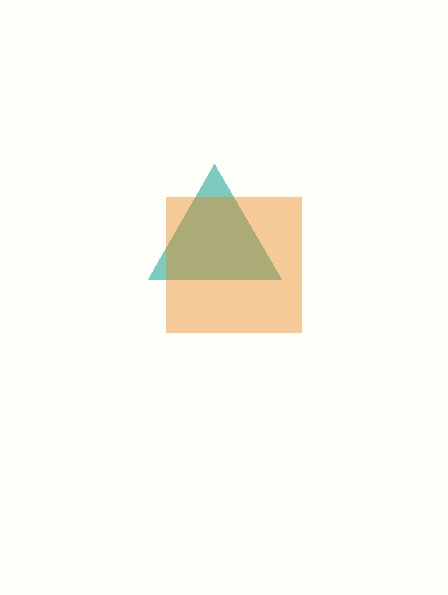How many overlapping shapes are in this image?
There are 2 overlapping shapes in the image.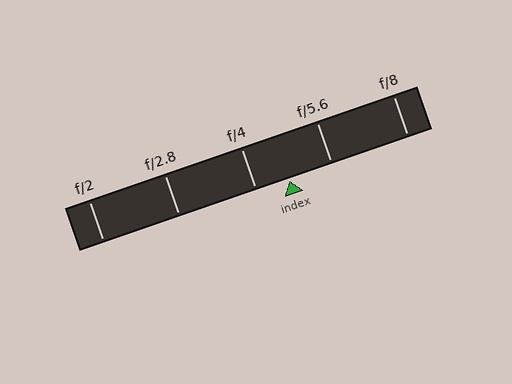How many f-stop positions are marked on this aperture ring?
There are 5 f-stop positions marked.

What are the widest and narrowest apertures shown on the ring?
The widest aperture shown is f/2 and the narrowest is f/8.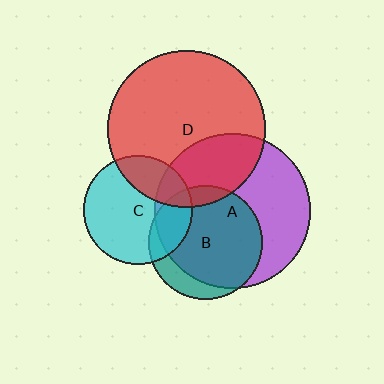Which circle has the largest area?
Circle D (red).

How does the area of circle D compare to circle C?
Approximately 2.1 times.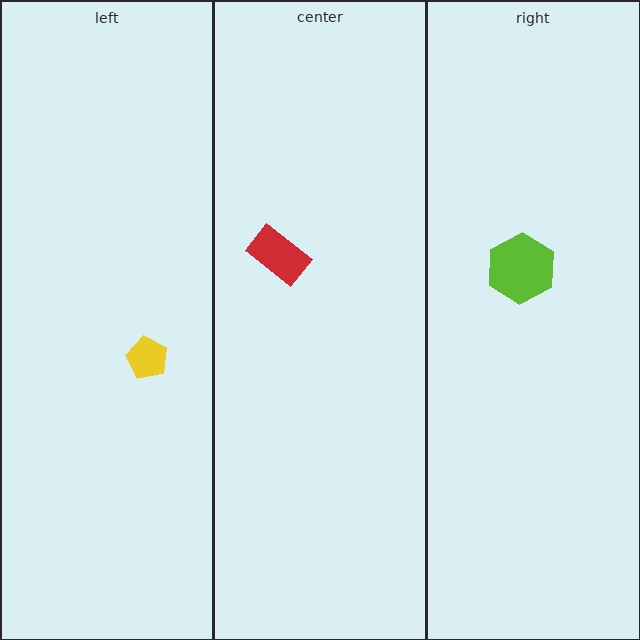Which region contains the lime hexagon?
The right region.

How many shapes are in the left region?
1.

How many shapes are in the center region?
1.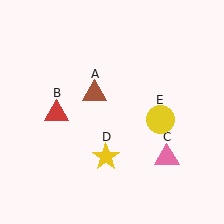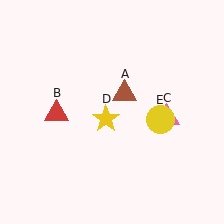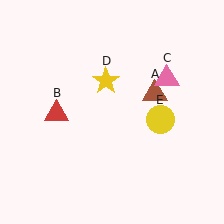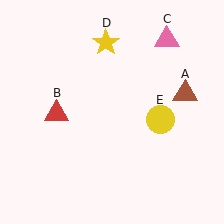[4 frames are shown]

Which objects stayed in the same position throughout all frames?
Red triangle (object B) and yellow circle (object E) remained stationary.